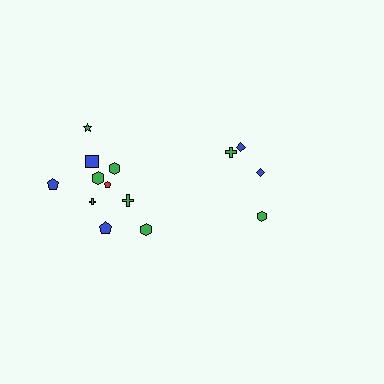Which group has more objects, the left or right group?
The left group.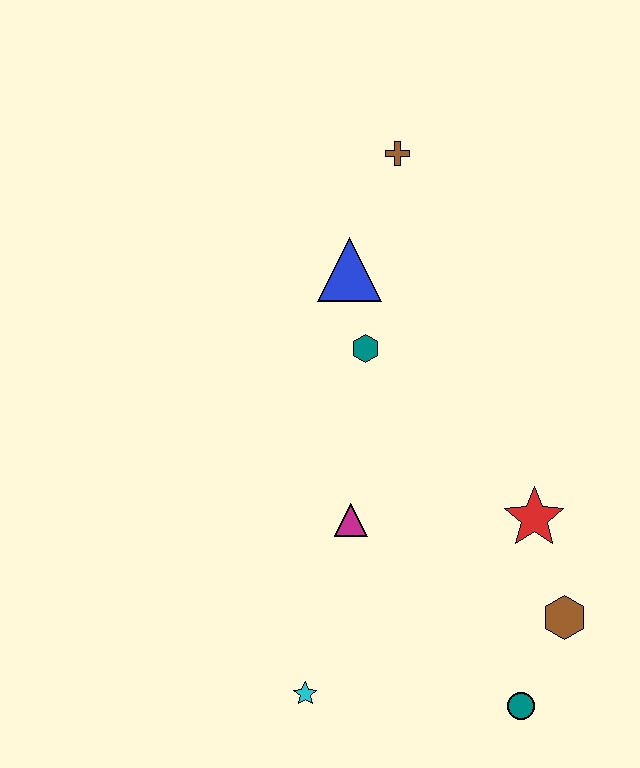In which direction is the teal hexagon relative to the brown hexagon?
The teal hexagon is above the brown hexagon.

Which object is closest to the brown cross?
The blue triangle is closest to the brown cross.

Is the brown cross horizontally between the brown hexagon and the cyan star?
Yes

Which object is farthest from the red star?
The brown cross is farthest from the red star.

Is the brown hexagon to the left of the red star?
No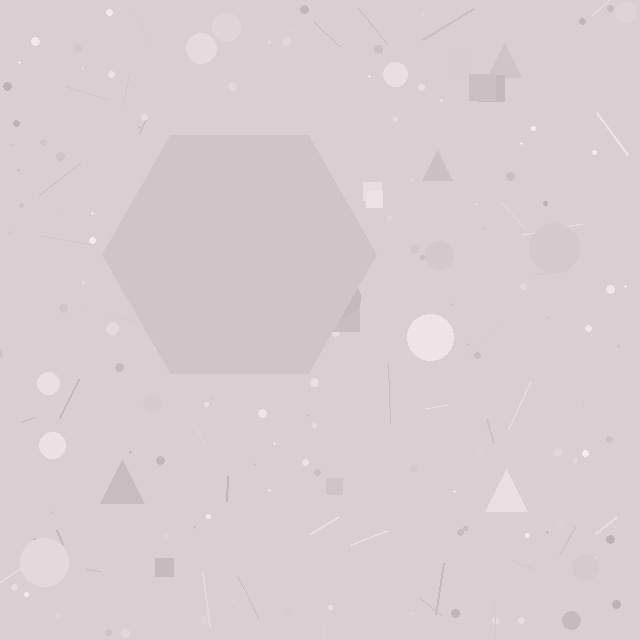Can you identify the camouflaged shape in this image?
The camouflaged shape is a hexagon.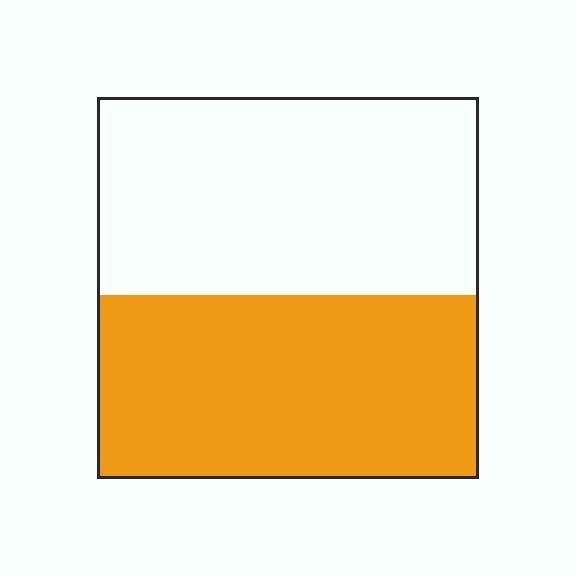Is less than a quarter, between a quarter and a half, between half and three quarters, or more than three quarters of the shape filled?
Between a quarter and a half.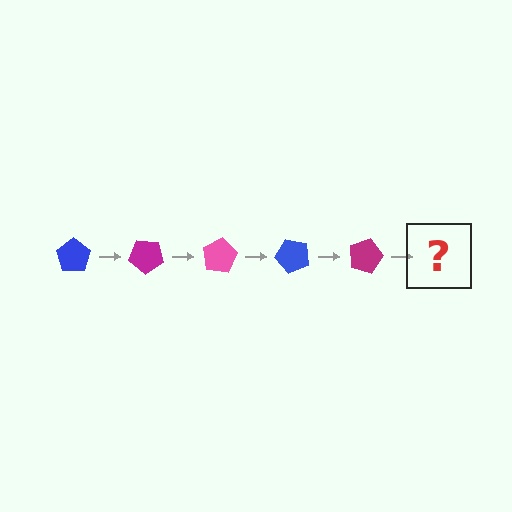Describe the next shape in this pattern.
It should be a pink pentagon, rotated 200 degrees from the start.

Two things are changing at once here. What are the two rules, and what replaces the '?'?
The two rules are that it rotates 40 degrees each step and the color cycles through blue, magenta, and pink. The '?' should be a pink pentagon, rotated 200 degrees from the start.